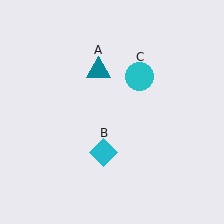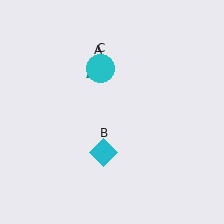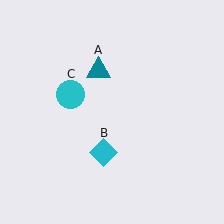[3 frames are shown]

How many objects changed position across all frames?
1 object changed position: cyan circle (object C).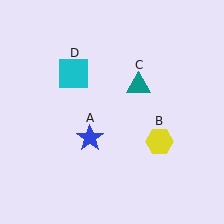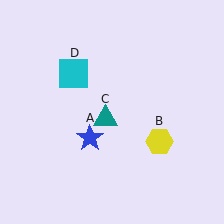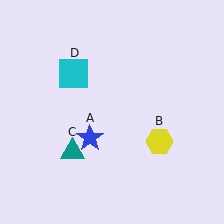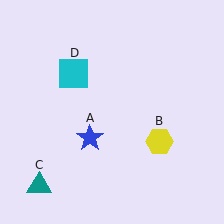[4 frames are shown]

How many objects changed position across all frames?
1 object changed position: teal triangle (object C).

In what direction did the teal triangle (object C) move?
The teal triangle (object C) moved down and to the left.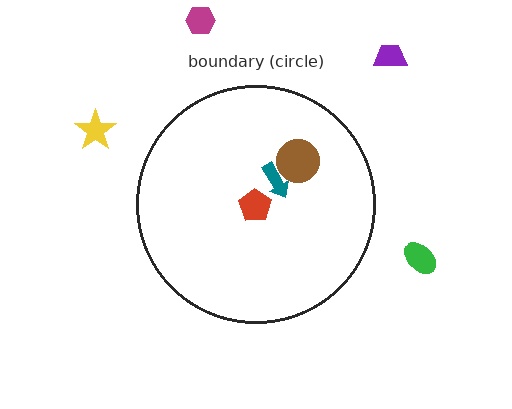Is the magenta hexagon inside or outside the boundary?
Outside.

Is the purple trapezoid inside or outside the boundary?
Outside.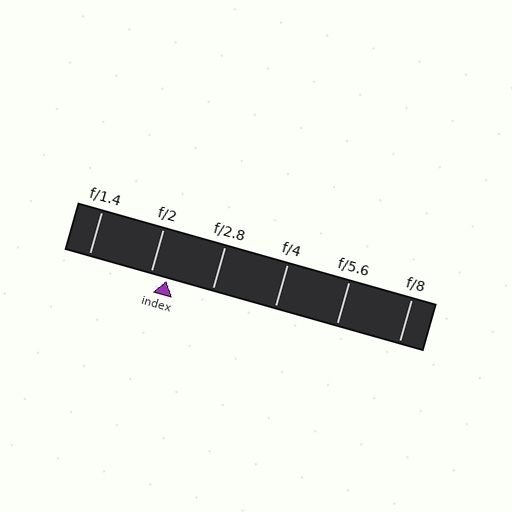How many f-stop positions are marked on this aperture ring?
There are 6 f-stop positions marked.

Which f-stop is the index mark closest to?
The index mark is closest to f/2.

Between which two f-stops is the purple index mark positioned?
The index mark is between f/2 and f/2.8.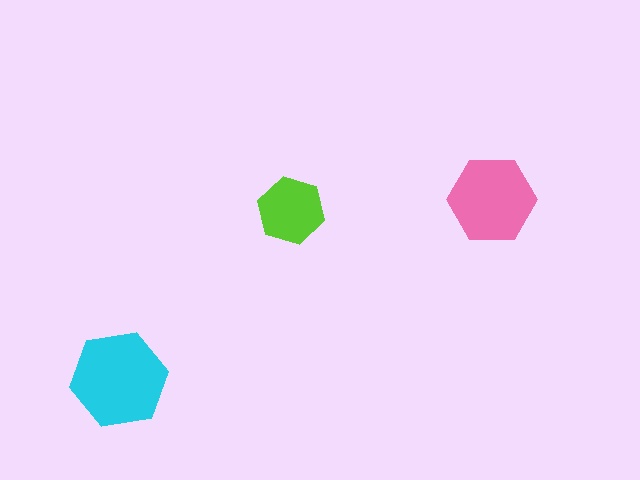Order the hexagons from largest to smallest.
the cyan one, the pink one, the lime one.